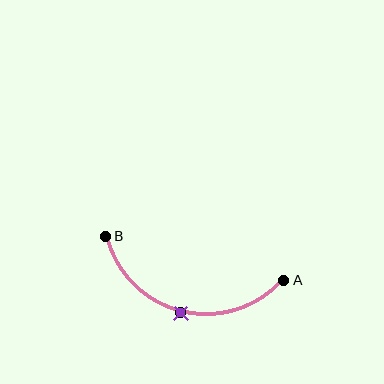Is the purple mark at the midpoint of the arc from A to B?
Yes. The purple mark lies on the arc at equal arc-length from both A and B — it is the arc midpoint.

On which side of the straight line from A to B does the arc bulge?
The arc bulges below the straight line connecting A and B.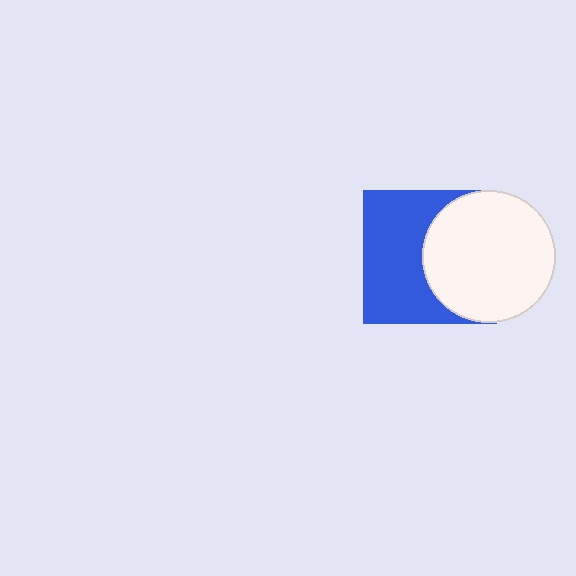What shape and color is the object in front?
The object in front is a white circle.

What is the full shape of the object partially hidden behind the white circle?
The partially hidden object is a blue square.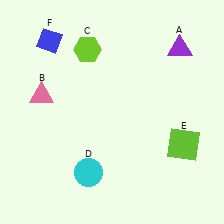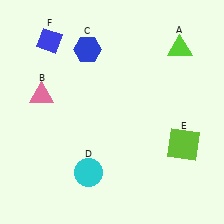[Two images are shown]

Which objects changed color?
A changed from purple to lime. C changed from lime to blue.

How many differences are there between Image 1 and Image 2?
There are 2 differences between the two images.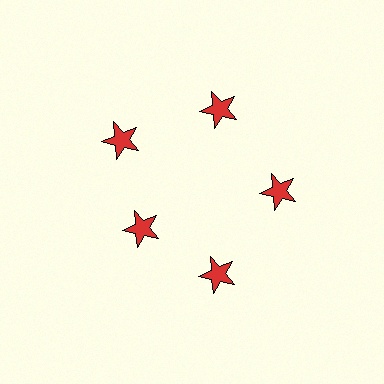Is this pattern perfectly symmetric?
No. The 5 red stars are arranged in a ring, but one element near the 8 o'clock position is pulled inward toward the center, breaking the 5-fold rotational symmetry.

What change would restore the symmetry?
The symmetry would be restored by moving it outward, back onto the ring so that all 5 stars sit at equal angles and equal distance from the center.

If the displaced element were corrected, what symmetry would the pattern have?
It would have 5-fold rotational symmetry — the pattern would map onto itself every 72 degrees.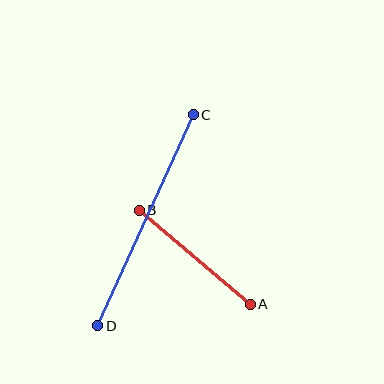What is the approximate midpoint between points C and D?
The midpoint is at approximately (146, 220) pixels.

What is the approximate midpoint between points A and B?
The midpoint is at approximately (195, 257) pixels.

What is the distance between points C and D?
The distance is approximately 231 pixels.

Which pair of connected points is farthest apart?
Points C and D are farthest apart.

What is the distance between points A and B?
The distance is approximately 145 pixels.